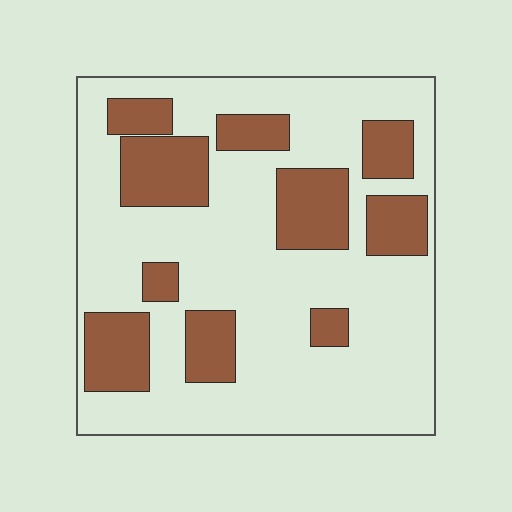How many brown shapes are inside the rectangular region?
10.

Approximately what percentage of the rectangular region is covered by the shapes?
Approximately 30%.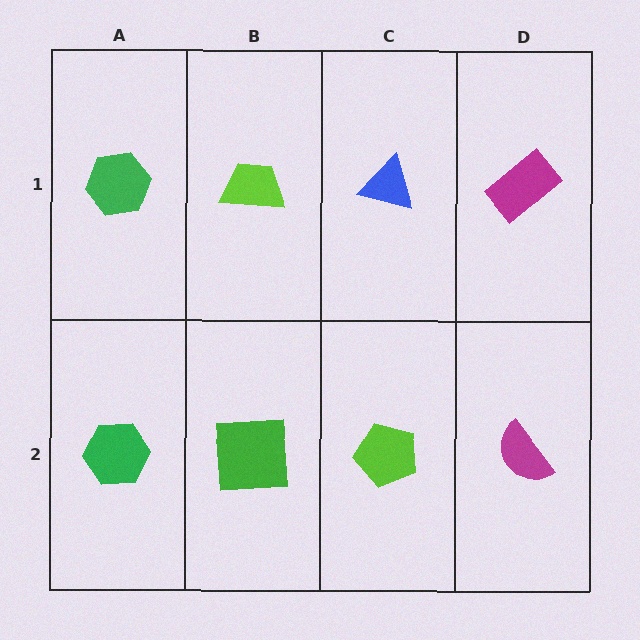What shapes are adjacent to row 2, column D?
A magenta rectangle (row 1, column D), a lime pentagon (row 2, column C).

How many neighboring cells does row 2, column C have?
3.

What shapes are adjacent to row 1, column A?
A green hexagon (row 2, column A), a lime trapezoid (row 1, column B).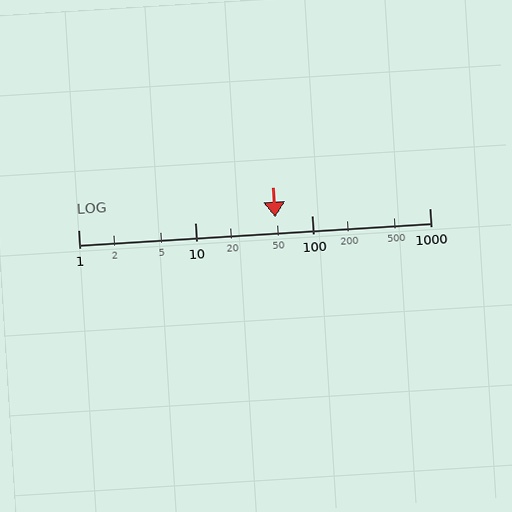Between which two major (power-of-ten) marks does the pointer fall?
The pointer is between 10 and 100.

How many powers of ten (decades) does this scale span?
The scale spans 3 decades, from 1 to 1000.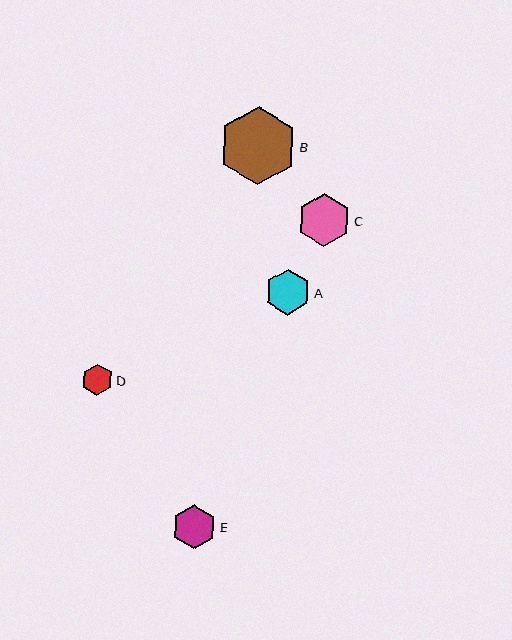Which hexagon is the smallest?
Hexagon D is the smallest with a size of approximately 31 pixels.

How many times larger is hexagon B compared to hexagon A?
Hexagon B is approximately 1.7 times the size of hexagon A.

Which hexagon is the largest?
Hexagon B is the largest with a size of approximately 78 pixels.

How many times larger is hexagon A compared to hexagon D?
Hexagon A is approximately 1.5 times the size of hexagon D.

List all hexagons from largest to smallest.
From largest to smallest: B, C, A, E, D.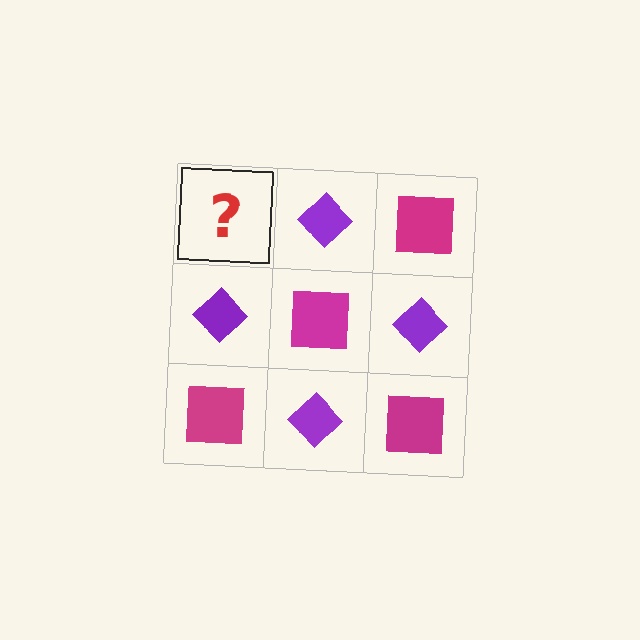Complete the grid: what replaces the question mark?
The question mark should be replaced with a magenta square.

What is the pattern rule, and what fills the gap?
The rule is that it alternates magenta square and purple diamond in a checkerboard pattern. The gap should be filled with a magenta square.